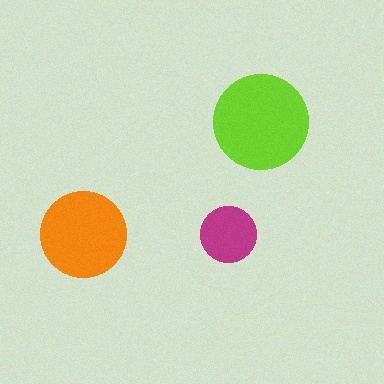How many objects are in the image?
There are 3 objects in the image.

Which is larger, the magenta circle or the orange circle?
The orange one.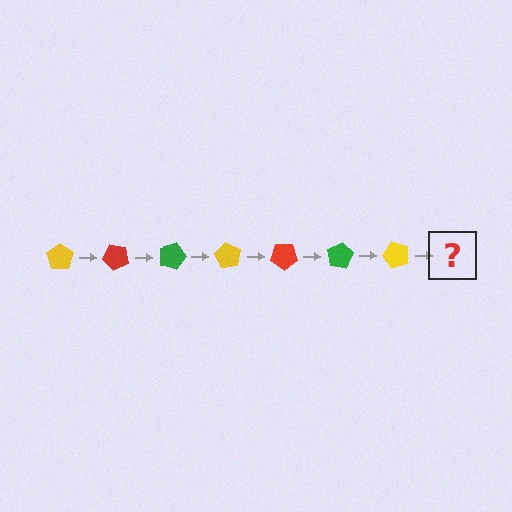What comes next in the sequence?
The next element should be a red pentagon, rotated 315 degrees from the start.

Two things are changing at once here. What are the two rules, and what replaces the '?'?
The two rules are that it rotates 45 degrees each step and the color cycles through yellow, red, and green. The '?' should be a red pentagon, rotated 315 degrees from the start.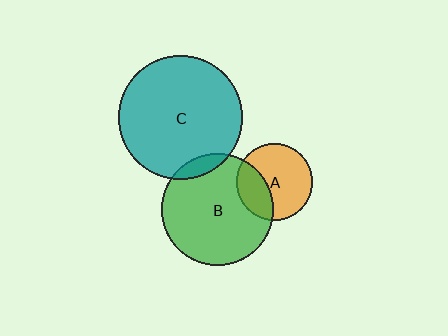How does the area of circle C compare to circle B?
Approximately 1.2 times.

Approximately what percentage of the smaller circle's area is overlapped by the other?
Approximately 30%.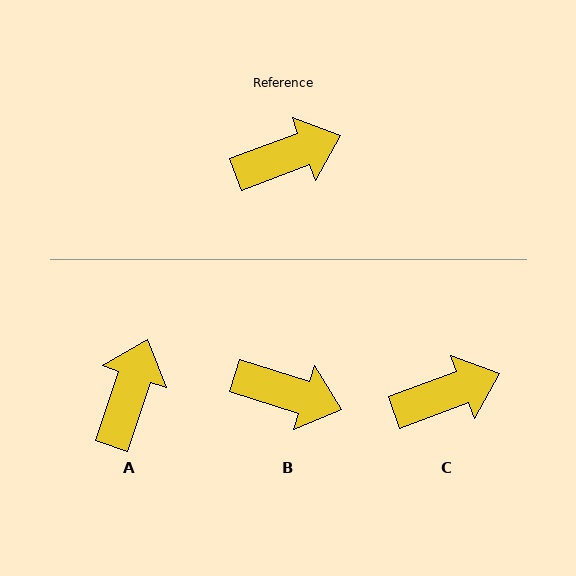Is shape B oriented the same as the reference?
No, it is off by about 38 degrees.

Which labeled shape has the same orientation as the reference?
C.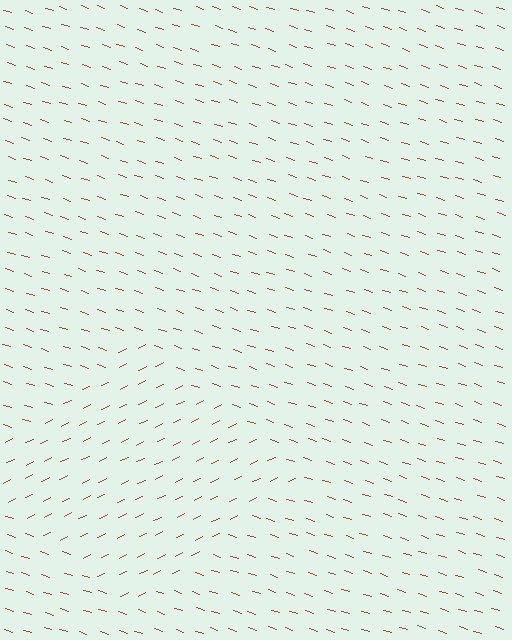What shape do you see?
I see a diamond.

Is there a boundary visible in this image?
Yes, there is a texture boundary formed by a change in line orientation.